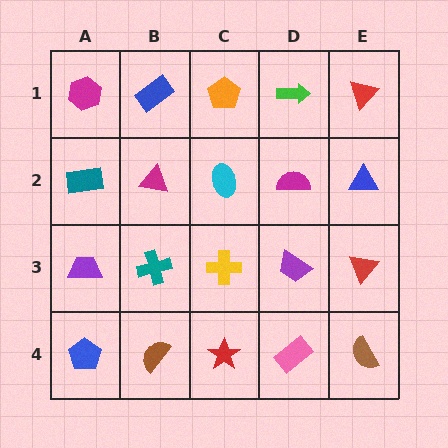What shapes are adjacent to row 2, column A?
A magenta hexagon (row 1, column A), a purple trapezoid (row 3, column A), a magenta triangle (row 2, column B).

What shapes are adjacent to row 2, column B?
A blue rectangle (row 1, column B), a teal cross (row 3, column B), a teal rectangle (row 2, column A), a cyan ellipse (row 2, column C).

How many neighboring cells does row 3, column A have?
3.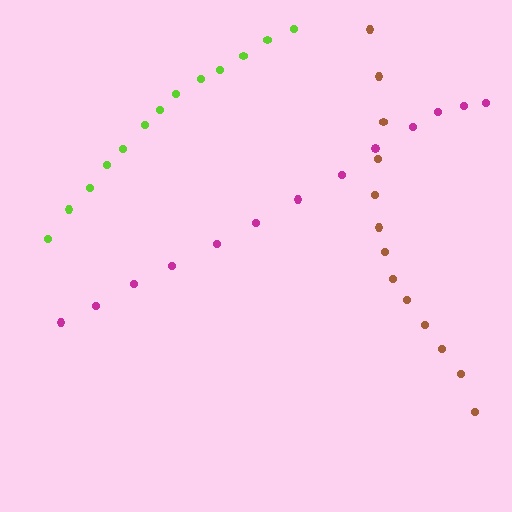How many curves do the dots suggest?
There are 3 distinct paths.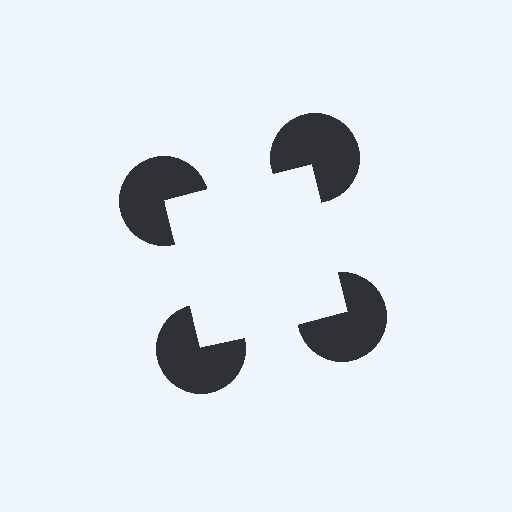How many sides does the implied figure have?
4 sides.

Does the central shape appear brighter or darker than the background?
It typically appears slightly brighter than the background, even though no actual brightness change is drawn.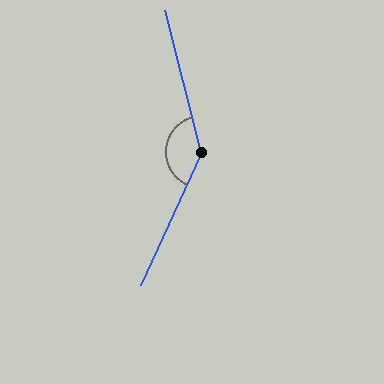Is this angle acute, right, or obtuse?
It is obtuse.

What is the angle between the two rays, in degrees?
Approximately 141 degrees.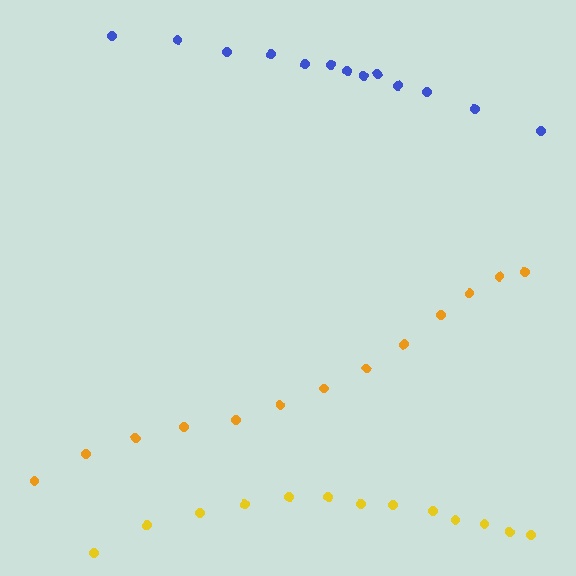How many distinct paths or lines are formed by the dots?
There are 3 distinct paths.